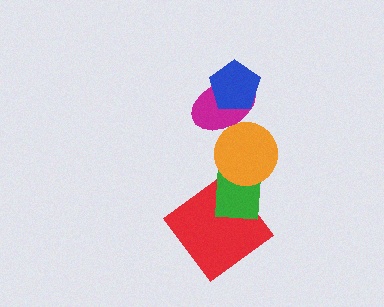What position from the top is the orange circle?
The orange circle is 3rd from the top.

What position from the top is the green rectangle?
The green rectangle is 4th from the top.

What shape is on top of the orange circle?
The magenta ellipse is on top of the orange circle.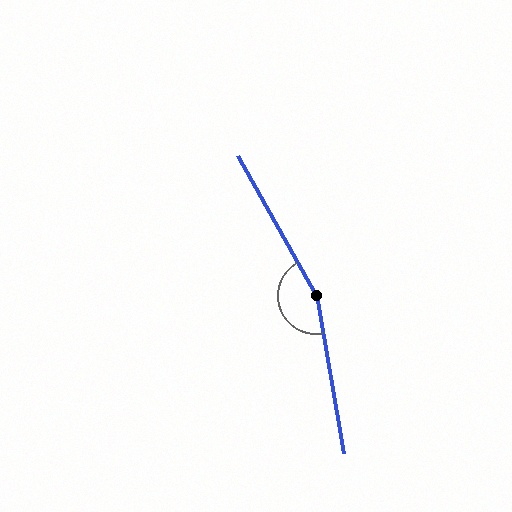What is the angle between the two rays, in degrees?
Approximately 160 degrees.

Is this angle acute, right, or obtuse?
It is obtuse.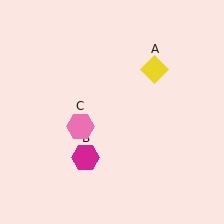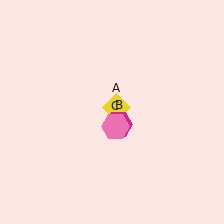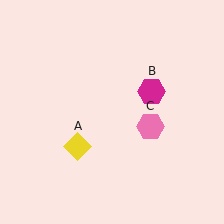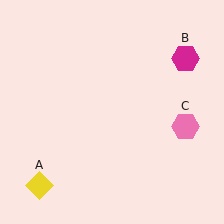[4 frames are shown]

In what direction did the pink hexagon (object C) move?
The pink hexagon (object C) moved right.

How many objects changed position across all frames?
3 objects changed position: yellow diamond (object A), magenta hexagon (object B), pink hexagon (object C).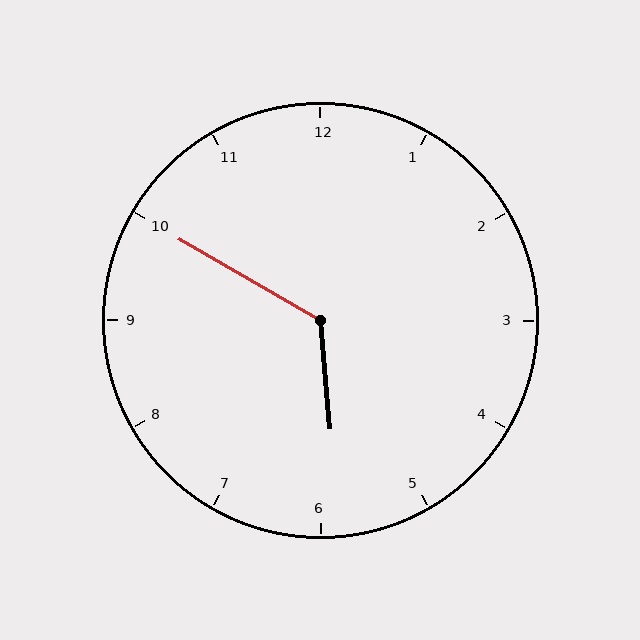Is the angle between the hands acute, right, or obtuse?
It is obtuse.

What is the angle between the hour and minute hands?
Approximately 125 degrees.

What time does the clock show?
5:50.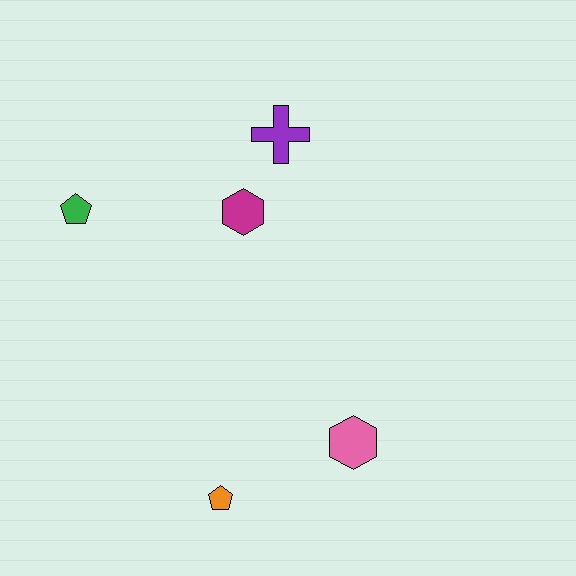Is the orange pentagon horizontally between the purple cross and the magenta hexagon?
No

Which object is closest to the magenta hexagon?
The purple cross is closest to the magenta hexagon.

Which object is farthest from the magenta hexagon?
The orange pentagon is farthest from the magenta hexagon.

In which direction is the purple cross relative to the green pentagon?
The purple cross is to the right of the green pentagon.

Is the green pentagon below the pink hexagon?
No